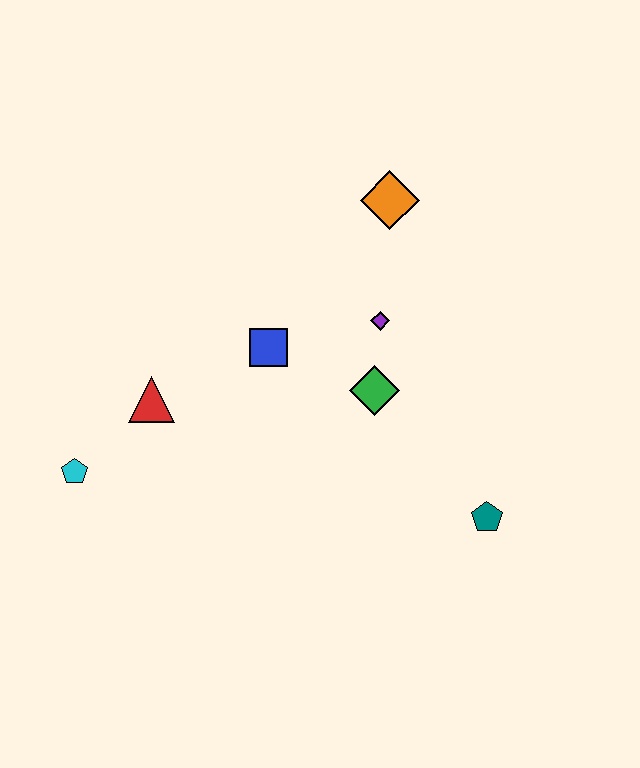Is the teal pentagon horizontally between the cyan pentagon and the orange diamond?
No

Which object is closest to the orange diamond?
The purple diamond is closest to the orange diamond.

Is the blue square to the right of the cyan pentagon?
Yes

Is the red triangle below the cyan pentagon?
No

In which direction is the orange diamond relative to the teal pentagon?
The orange diamond is above the teal pentagon.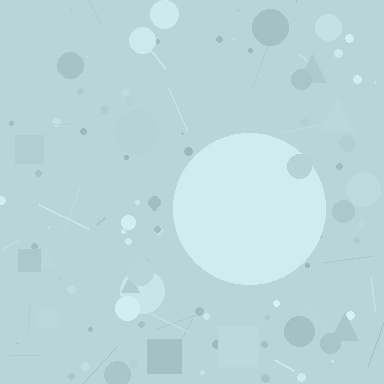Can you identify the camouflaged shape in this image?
The camouflaged shape is a circle.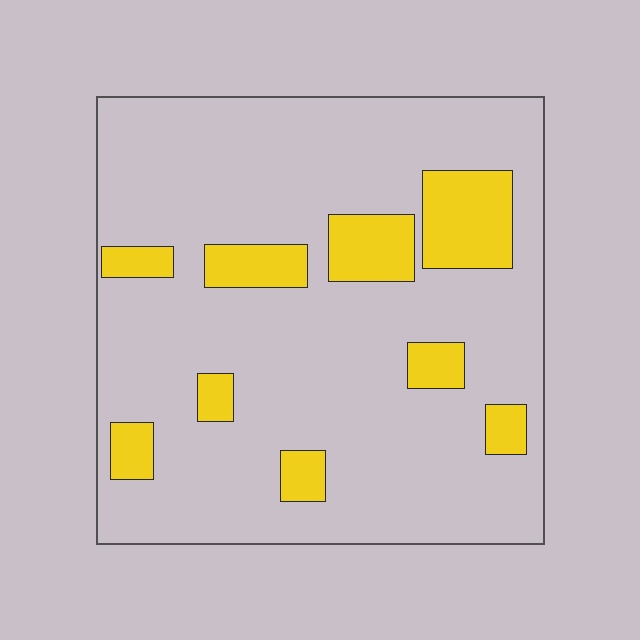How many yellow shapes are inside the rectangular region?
9.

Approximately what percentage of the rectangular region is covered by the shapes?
Approximately 15%.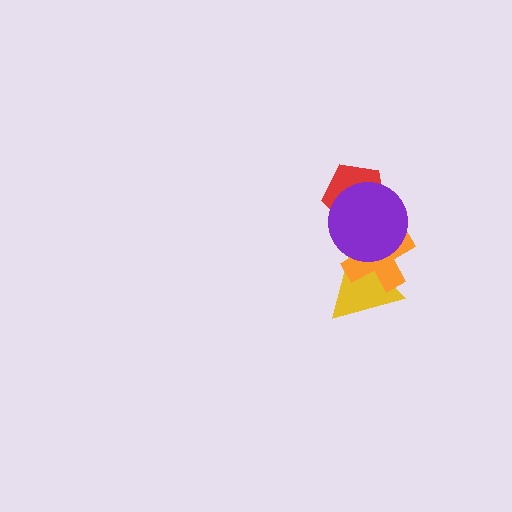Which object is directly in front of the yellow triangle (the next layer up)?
The orange cross is directly in front of the yellow triangle.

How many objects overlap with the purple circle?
3 objects overlap with the purple circle.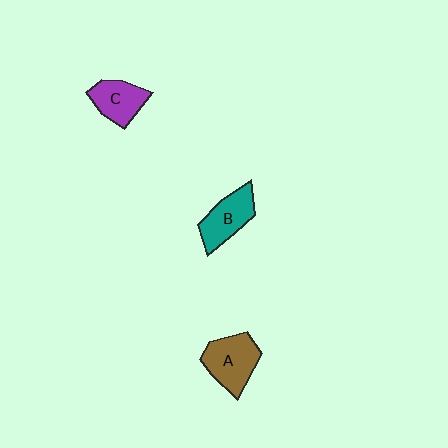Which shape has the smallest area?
Shape C (purple).